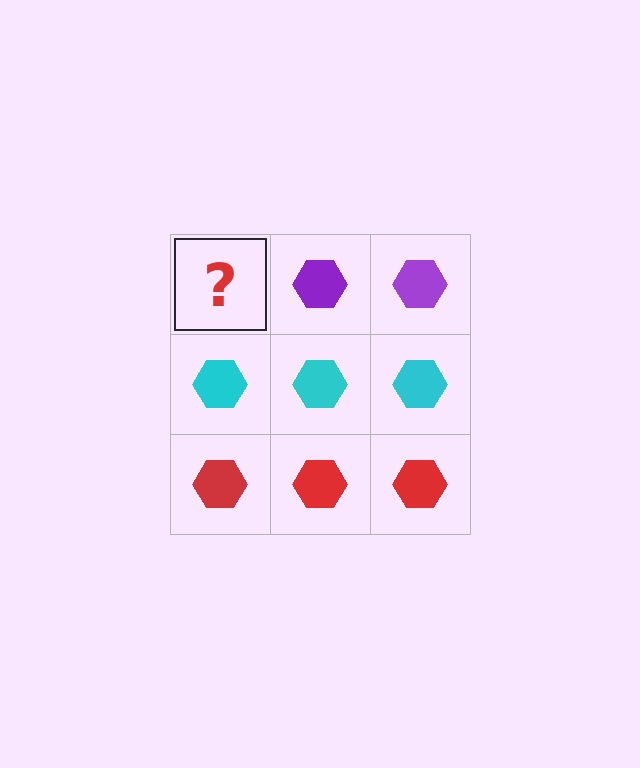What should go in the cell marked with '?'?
The missing cell should contain a purple hexagon.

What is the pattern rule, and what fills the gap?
The rule is that each row has a consistent color. The gap should be filled with a purple hexagon.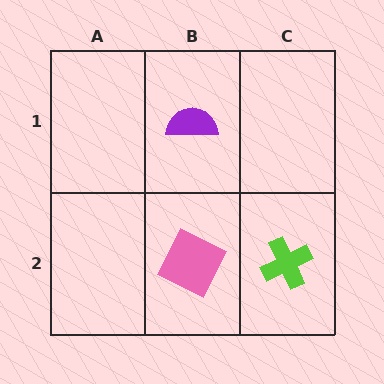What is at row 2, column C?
A lime cross.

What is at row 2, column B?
A pink square.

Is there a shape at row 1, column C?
No, that cell is empty.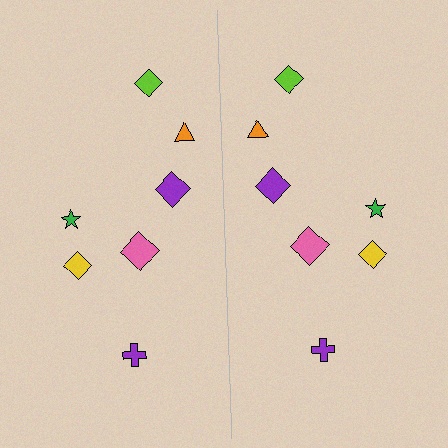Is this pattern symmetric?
Yes, this pattern has bilateral (reflection) symmetry.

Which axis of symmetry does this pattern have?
The pattern has a vertical axis of symmetry running through the center of the image.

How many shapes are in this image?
There are 14 shapes in this image.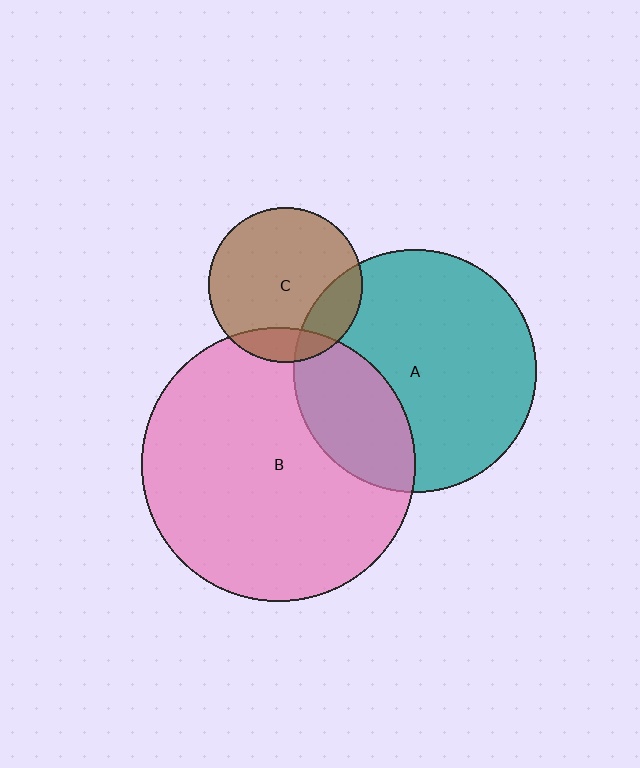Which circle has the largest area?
Circle B (pink).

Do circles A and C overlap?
Yes.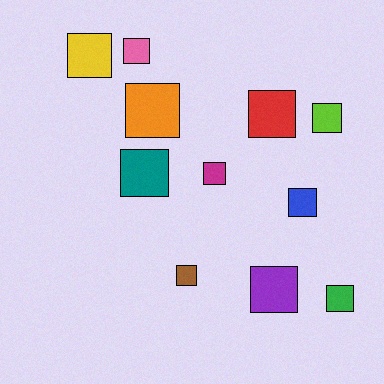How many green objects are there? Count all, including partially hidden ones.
There is 1 green object.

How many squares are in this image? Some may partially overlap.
There are 11 squares.